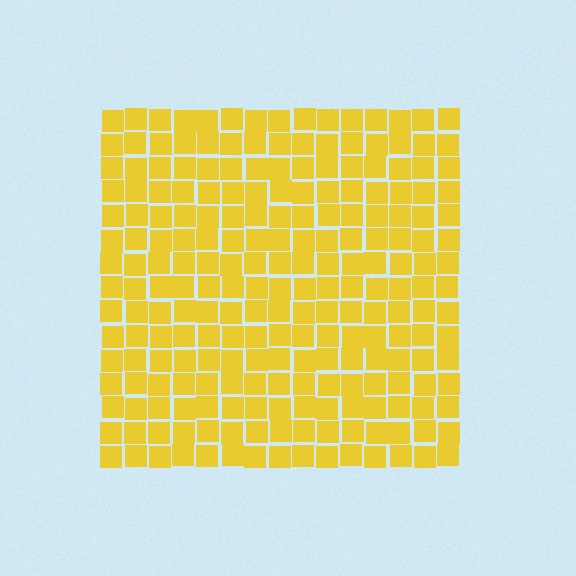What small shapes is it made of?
It is made of small squares.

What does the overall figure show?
The overall figure shows a square.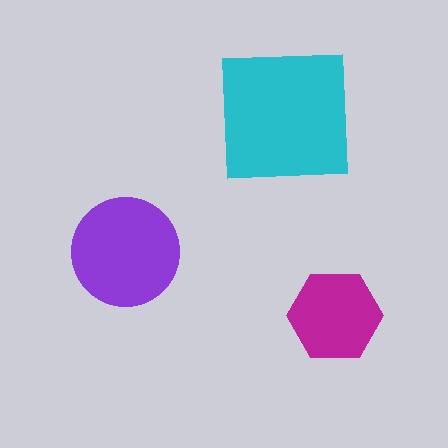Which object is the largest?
The cyan square.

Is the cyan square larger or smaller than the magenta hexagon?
Larger.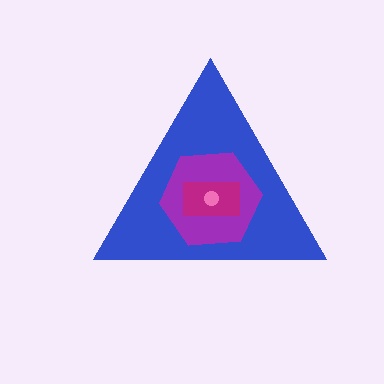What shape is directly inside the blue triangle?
The purple hexagon.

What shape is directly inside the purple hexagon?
The magenta rectangle.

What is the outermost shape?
The blue triangle.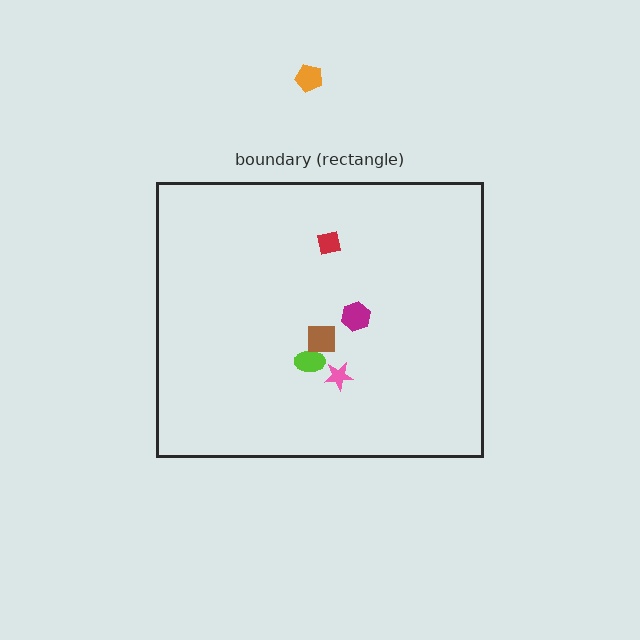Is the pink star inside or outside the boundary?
Inside.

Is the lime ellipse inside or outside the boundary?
Inside.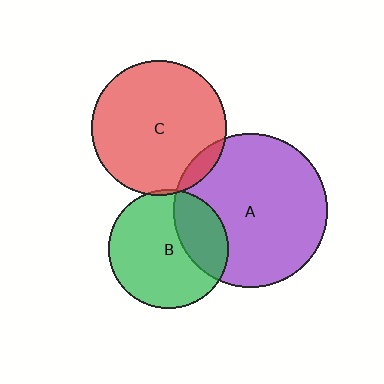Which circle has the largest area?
Circle A (purple).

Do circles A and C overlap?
Yes.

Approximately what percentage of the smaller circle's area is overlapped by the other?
Approximately 10%.